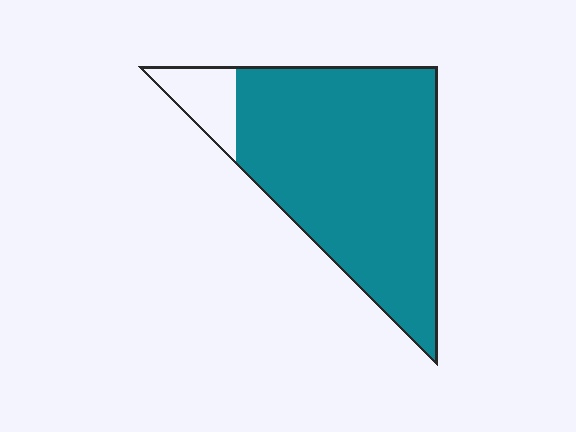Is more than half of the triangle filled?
Yes.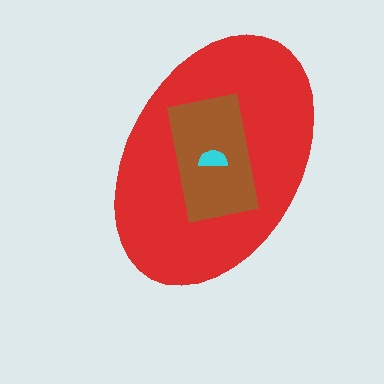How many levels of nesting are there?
3.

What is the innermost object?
The cyan semicircle.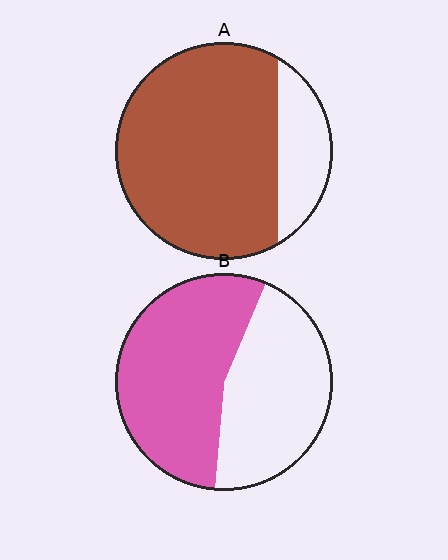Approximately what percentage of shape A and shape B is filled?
A is approximately 80% and B is approximately 55%.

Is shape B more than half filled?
Yes.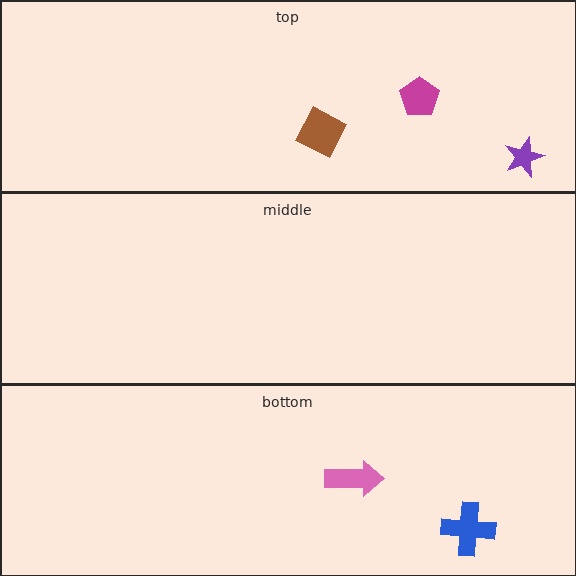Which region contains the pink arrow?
The bottom region.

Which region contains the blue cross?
The bottom region.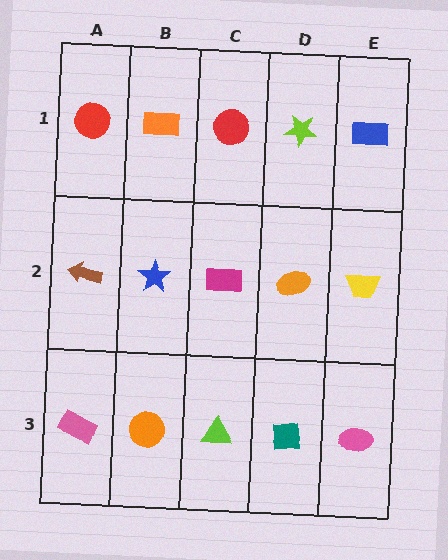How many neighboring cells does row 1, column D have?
3.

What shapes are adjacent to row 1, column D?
An orange ellipse (row 2, column D), a red circle (row 1, column C), a blue rectangle (row 1, column E).